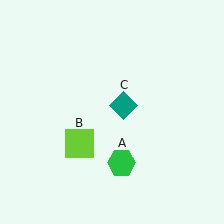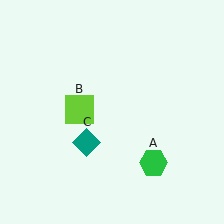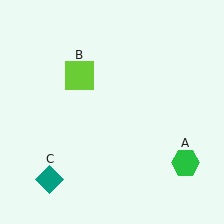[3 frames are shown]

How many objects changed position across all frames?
3 objects changed position: green hexagon (object A), lime square (object B), teal diamond (object C).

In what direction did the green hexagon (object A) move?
The green hexagon (object A) moved right.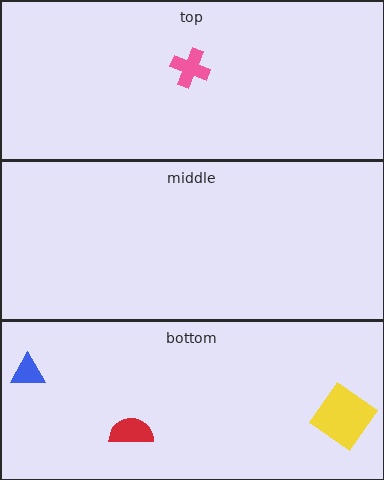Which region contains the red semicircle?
The bottom region.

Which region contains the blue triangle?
The bottom region.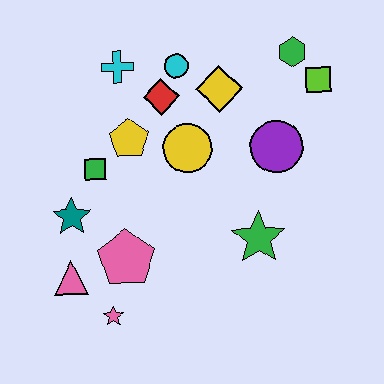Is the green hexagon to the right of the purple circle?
Yes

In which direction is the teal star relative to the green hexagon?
The teal star is to the left of the green hexagon.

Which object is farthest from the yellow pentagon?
The lime square is farthest from the yellow pentagon.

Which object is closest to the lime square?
The green hexagon is closest to the lime square.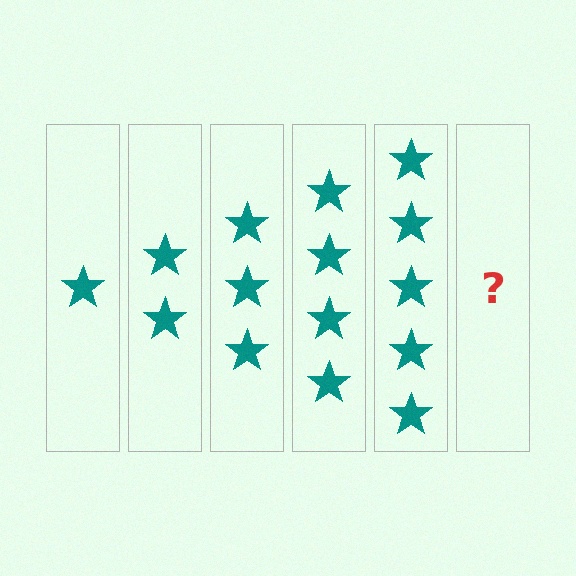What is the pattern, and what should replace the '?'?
The pattern is that each step adds one more star. The '?' should be 6 stars.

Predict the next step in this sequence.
The next step is 6 stars.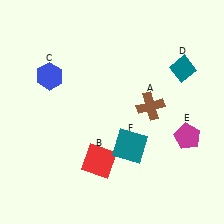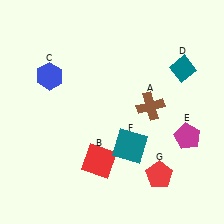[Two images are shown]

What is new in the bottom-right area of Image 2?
A red pentagon (G) was added in the bottom-right area of Image 2.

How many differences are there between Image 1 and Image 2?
There is 1 difference between the two images.